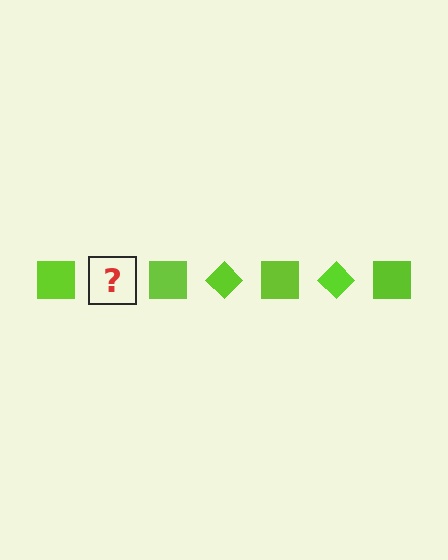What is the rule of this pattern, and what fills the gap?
The rule is that the pattern cycles through square, diamond shapes in lime. The gap should be filled with a lime diamond.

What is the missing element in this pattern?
The missing element is a lime diamond.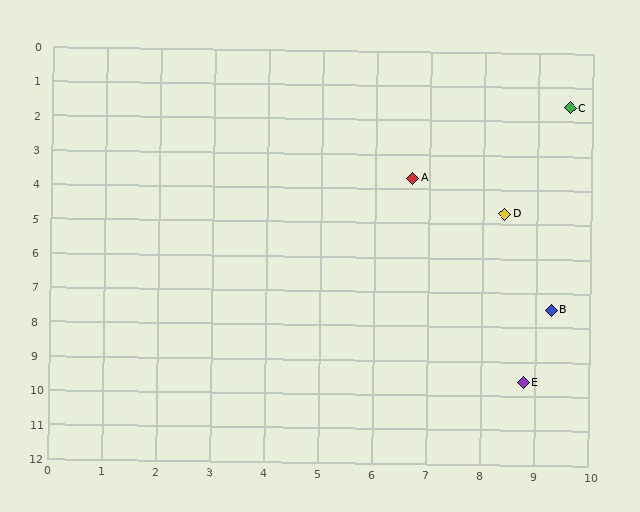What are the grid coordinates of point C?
Point C is at approximately (9.6, 1.6).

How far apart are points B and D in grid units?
Points B and D are about 2.9 grid units apart.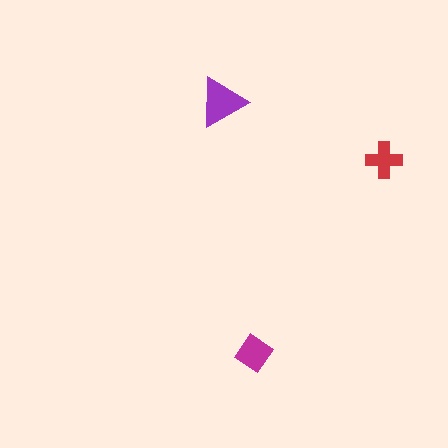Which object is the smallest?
The red cross.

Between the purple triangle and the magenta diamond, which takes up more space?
The purple triangle.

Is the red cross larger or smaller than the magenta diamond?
Smaller.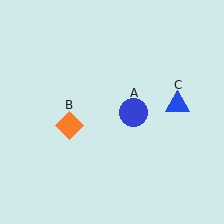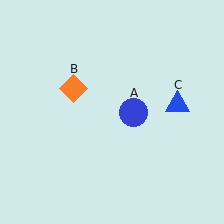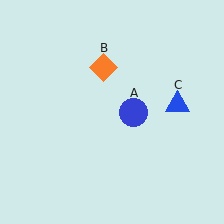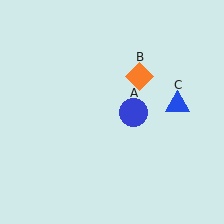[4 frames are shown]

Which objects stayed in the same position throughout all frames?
Blue circle (object A) and blue triangle (object C) remained stationary.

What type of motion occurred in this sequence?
The orange diamond (object B) rotated clockwise around the center of the scene.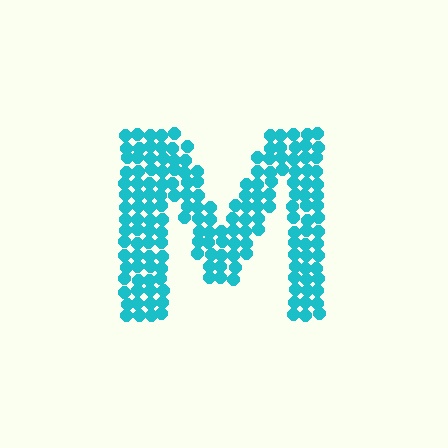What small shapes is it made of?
It is made of small circles.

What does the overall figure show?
The overall figure shows the letter M.